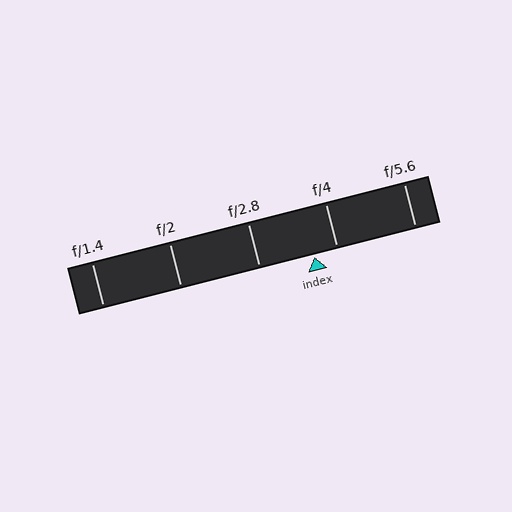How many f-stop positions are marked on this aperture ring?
There are 5 f-stop positions marked.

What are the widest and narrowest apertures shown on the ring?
The widest aperture shown is f/1.4 and the narrowest is f/5.6.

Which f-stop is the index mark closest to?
The index mark is closest to f/4.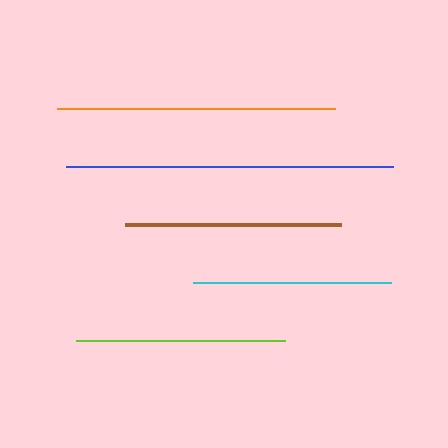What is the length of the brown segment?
The brown segment is approximately 216 pixels long.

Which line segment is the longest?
The blue line is the longest at approximately 327 pixels.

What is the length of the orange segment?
The orange segment is approximately 278 pixels long.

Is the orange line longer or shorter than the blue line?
The blue line is longer than the orange line.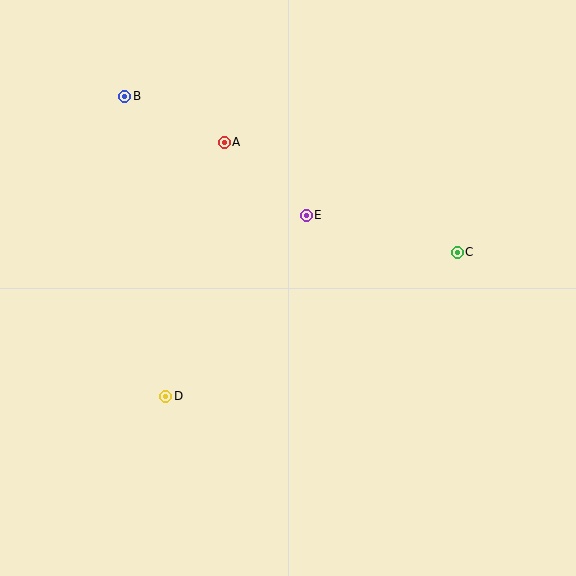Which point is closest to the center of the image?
Point E at (306, 215) is closest to the center.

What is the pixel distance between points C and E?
The distance between C and E is 156 pixels.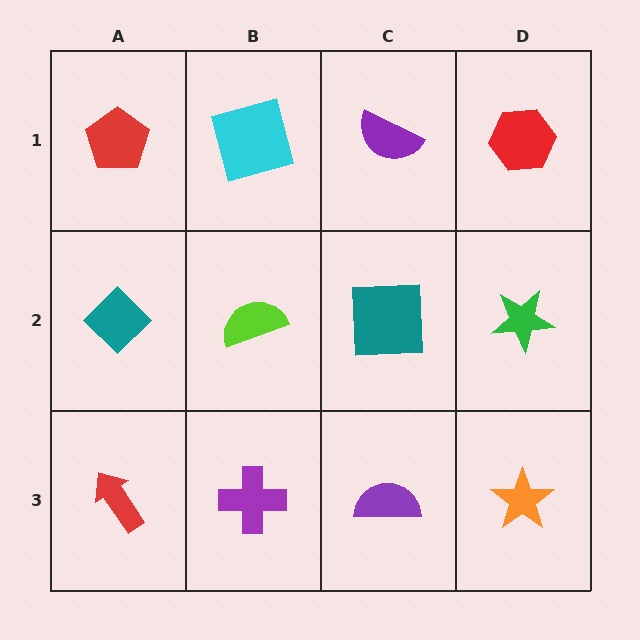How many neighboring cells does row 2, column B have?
4.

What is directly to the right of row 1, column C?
A red hexagon.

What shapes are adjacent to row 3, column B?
A lime semicircle (row 2, column B), a red arrow (row 3, column A), a purple semicircle (row 3, column C).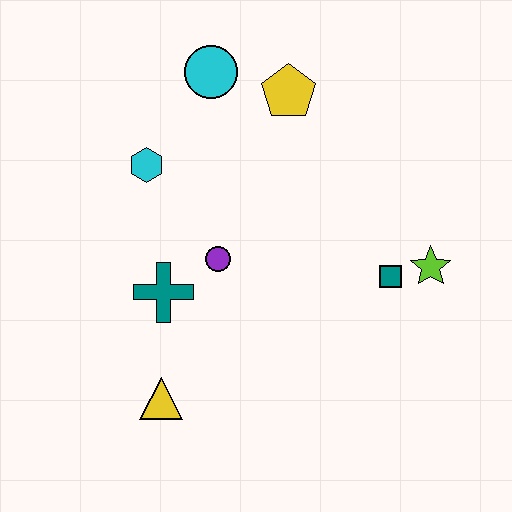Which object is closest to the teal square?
The lime star is closest to the teal square.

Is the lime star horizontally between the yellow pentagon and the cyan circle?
No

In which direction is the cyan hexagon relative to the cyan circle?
The cyan hexagon is below the cyan circle.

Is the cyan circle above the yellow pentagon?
Yes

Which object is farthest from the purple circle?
The lime star is farthest from the purple circle.